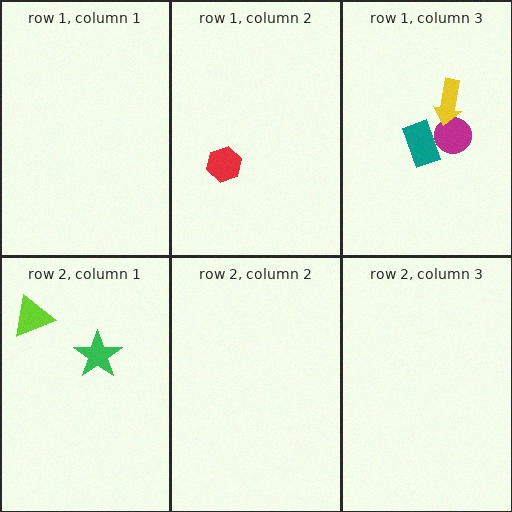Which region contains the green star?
The row 2, column 1 region.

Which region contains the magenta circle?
The row 1, column 3 region.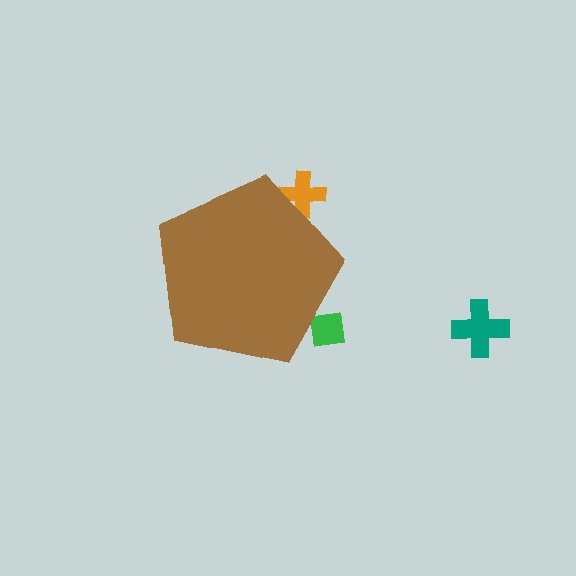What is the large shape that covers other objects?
A brown pentagon.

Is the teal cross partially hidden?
No, the teal cross is fully visible.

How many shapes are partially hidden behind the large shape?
2 shapes are partially hidden.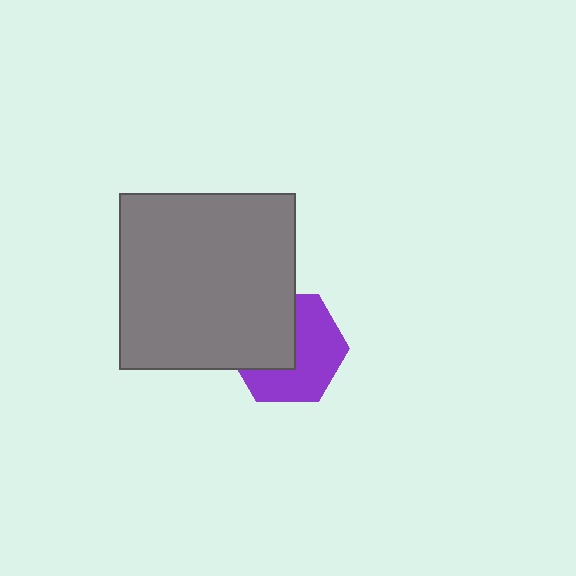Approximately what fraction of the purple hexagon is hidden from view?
Roughly 43% of the purple hexagon is hidden behind the gray square.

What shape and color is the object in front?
The object in front is a gray square.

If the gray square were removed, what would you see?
You would see the complete purple hexagon.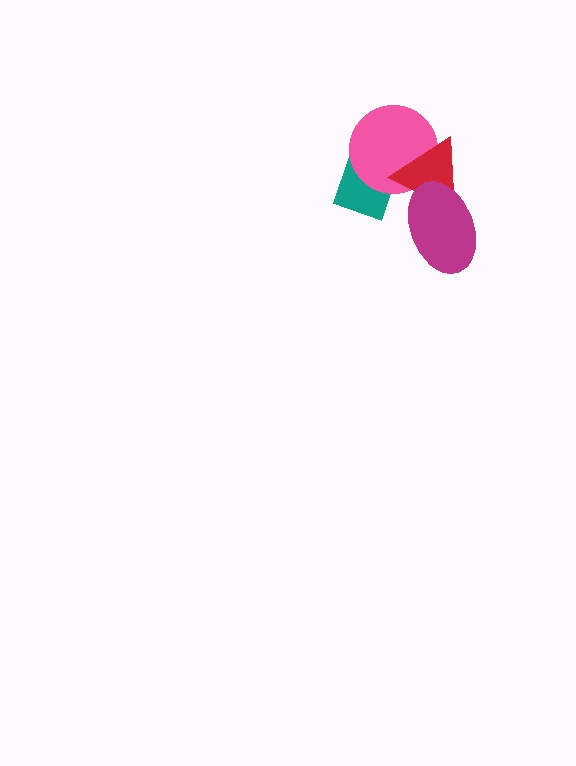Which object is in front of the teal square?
The pink circle is in front of the teal square.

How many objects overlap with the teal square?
1 object overlaps with the teal square.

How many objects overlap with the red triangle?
2 objects overlap with the red triangle.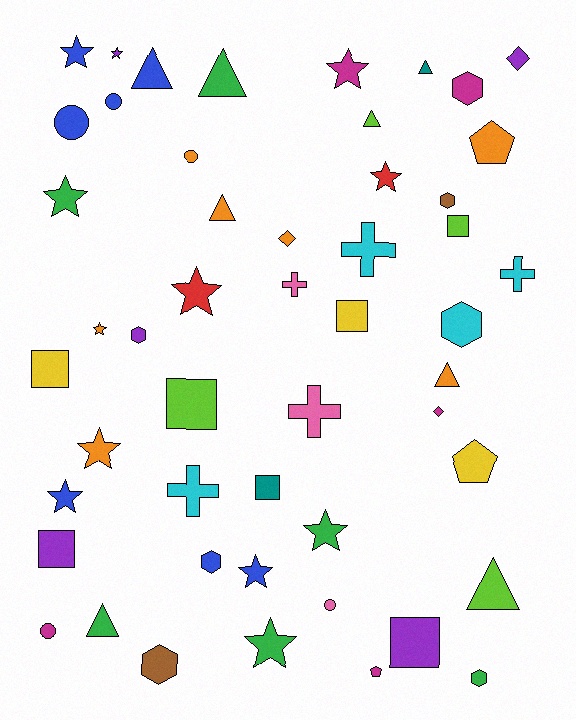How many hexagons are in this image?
There are 7 hexagons.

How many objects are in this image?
There are 50 objects.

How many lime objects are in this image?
There are 4 lime objects.